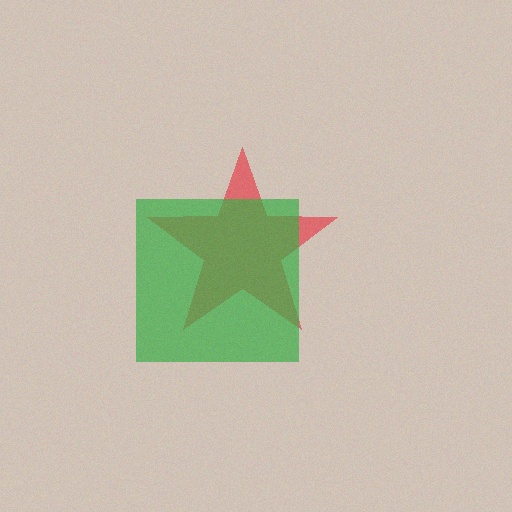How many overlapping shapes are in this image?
There are 2 overlapping shapes in the image.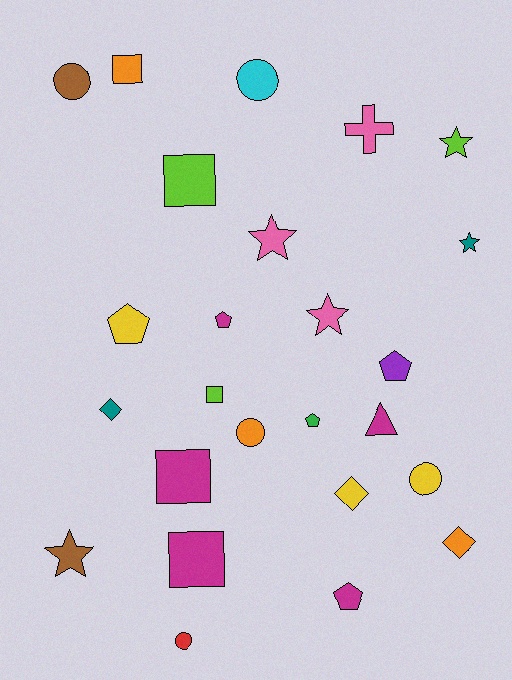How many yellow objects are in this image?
There are 3 yellow objects.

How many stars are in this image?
There are 5 stars.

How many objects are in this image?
There are 25 objects.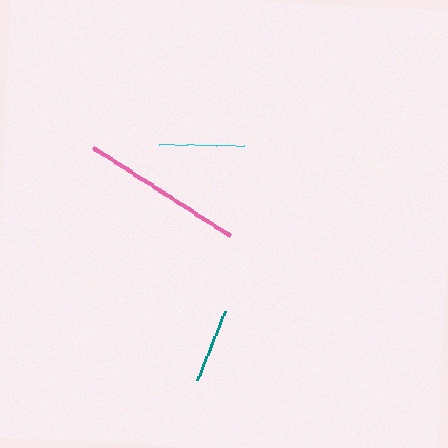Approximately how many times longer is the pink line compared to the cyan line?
The pink line is approximately 1.9 times the length of the cyan line.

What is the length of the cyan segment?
The cyan segment is approximately 85 pixels long.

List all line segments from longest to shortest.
From longest to shortest: pink, cyan, teal.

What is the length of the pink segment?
The pink segment is approximately 164 pixels long.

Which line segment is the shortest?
The teal line is the shortest at approximately 74 pixels.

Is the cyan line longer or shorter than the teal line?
The cyan line is longer than the teal line.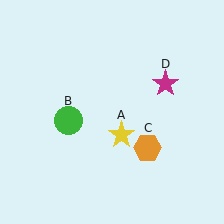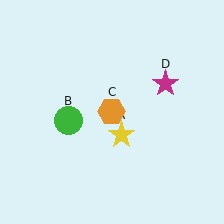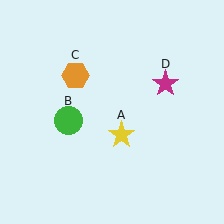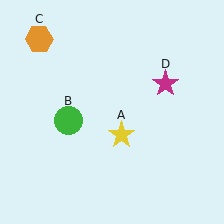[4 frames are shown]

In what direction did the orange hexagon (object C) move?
The orange hexagon (object C) moved up and to the left.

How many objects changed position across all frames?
1 object changed position: orange hexagon (object C).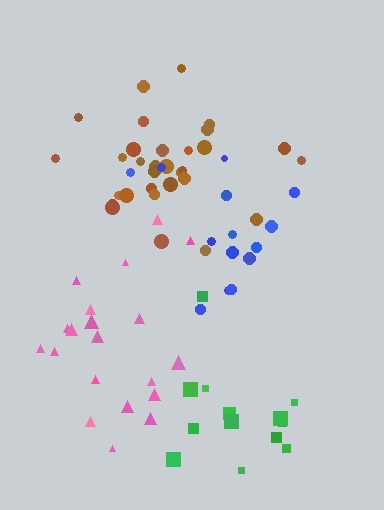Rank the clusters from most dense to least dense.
brown, blue, pink, green.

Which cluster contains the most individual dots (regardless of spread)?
Brown (31).